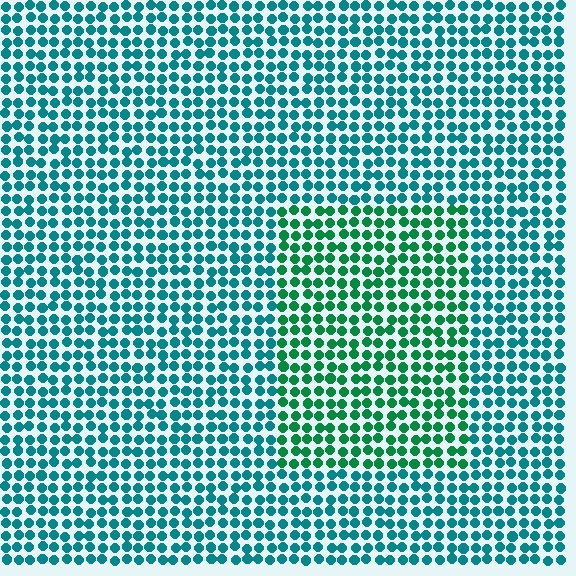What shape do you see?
I see a rectangle.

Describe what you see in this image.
The image is filled with small teal elements in a uniform arrangement. A rectangle-shaped region is visible where the elements are tinted to a slightly different hue, forming a subtle color boundary.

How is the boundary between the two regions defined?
The boundary is defined purely by a slight shift in hue (about 35 degrees). Spacing, size, and orientation are identical on both sides.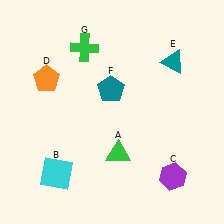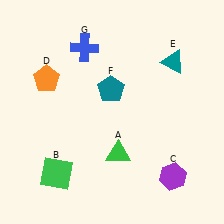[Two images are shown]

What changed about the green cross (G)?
In Image 1, G is green. In Image 2, it changed to blue.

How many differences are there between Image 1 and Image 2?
There are 2 differences between the two images.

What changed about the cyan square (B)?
In Image 1, B is cyan. In Image 2, it changed to green.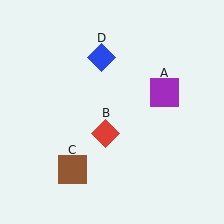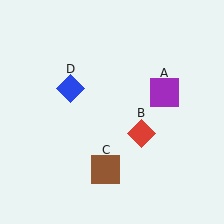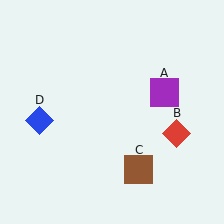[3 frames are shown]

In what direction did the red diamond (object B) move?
The red diamond (object B) moved right.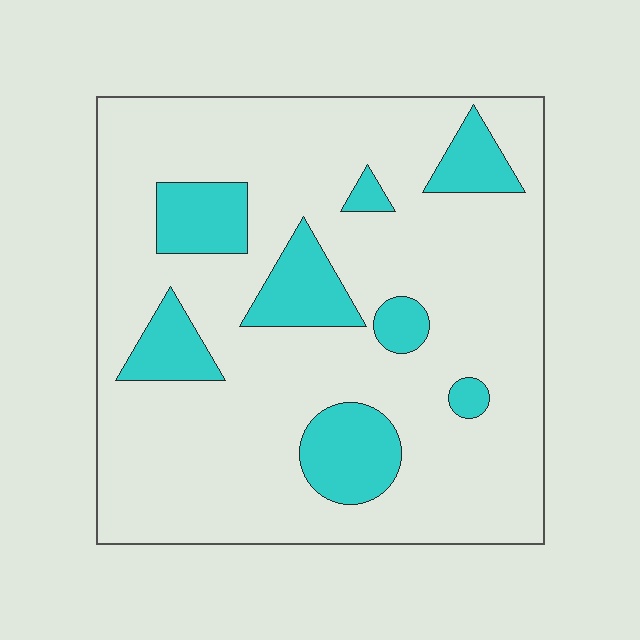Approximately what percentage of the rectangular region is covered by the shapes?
Approximately 20%.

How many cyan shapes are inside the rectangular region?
8.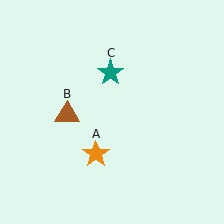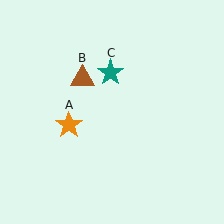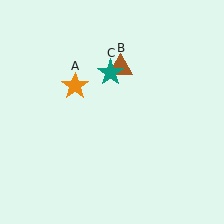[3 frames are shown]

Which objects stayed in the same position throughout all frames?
Teal star (object C) remained stationary.